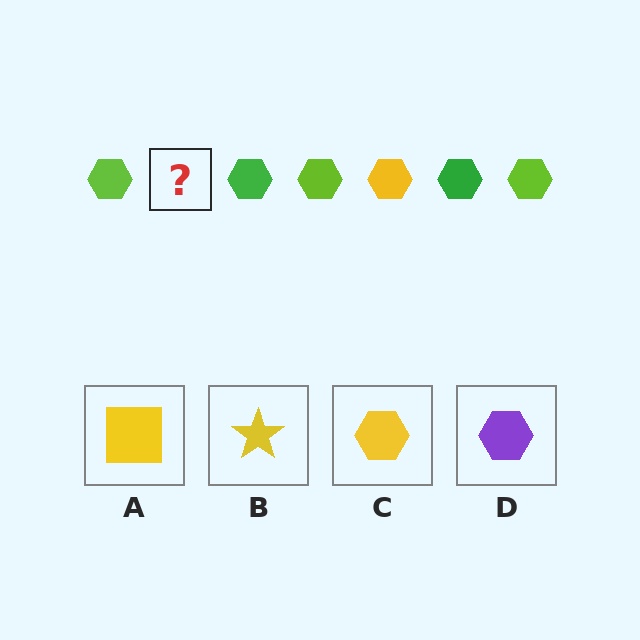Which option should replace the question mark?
Option C.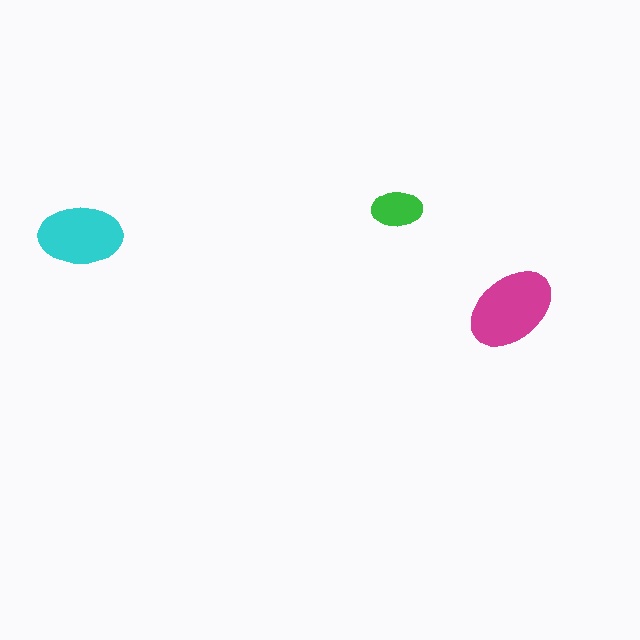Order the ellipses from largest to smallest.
the magenta one, the cyan one, the green one.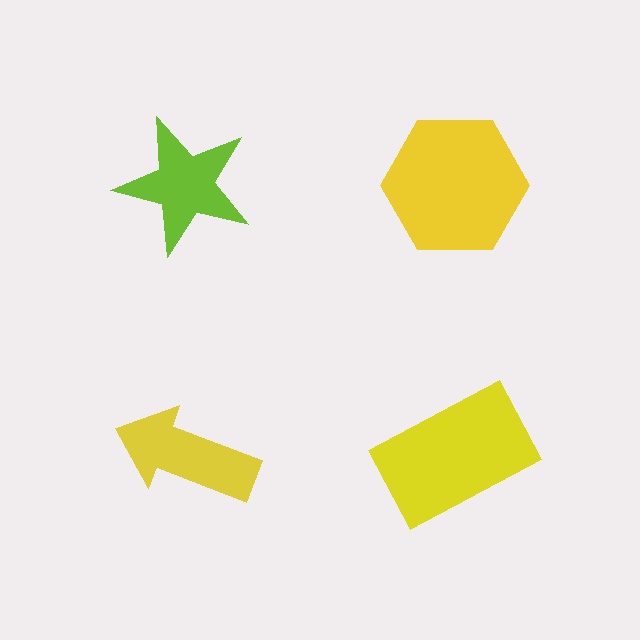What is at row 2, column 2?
A yellow rectangle.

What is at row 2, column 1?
A yellow arrow.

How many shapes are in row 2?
2 shapes.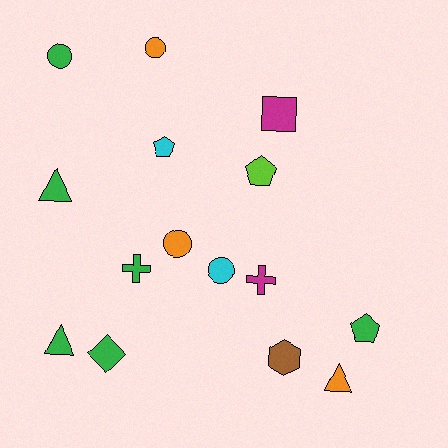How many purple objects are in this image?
There are no purple objects.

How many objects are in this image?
There are 15 objects.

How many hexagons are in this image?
There is 1 hexagon.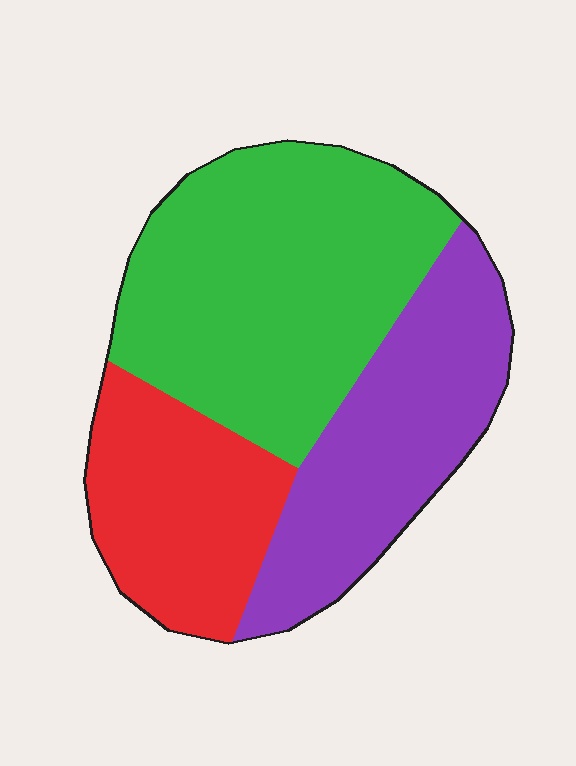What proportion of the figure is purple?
Purple covers around 30% of the figure.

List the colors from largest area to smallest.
From largest to smallest: green, purple, red.